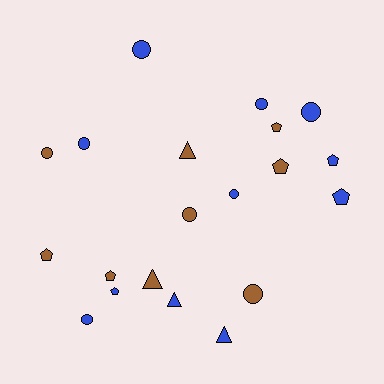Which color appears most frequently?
Blue, with 11 objects.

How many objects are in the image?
There are 20 objects.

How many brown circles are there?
There are 3 brown circles.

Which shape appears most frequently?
Circle, with 9 objects.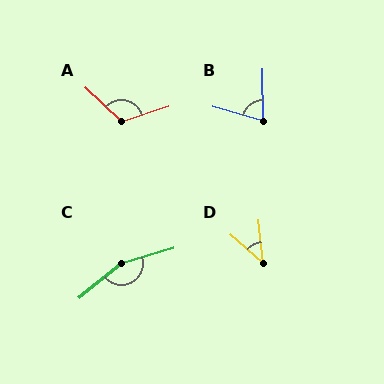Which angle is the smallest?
D, at approximately 43 degrees.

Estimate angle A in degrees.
Approximately 119 degrees.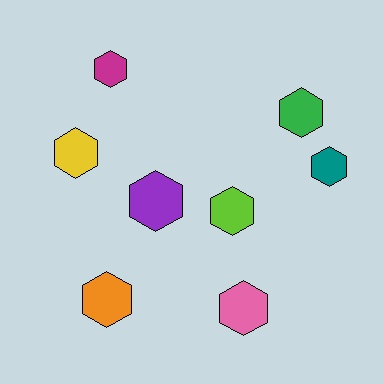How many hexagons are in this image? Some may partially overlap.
There are 8 hexagons.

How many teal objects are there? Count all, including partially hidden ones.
There is 1 teal object.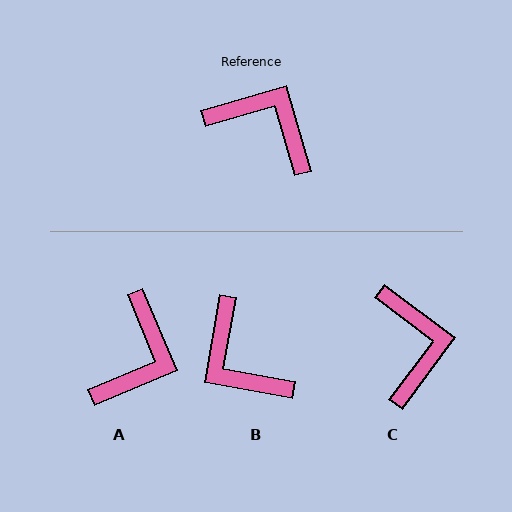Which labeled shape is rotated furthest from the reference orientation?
B, about 154 degrees away.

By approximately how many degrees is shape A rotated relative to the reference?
Approximately 84 degrees clockwise.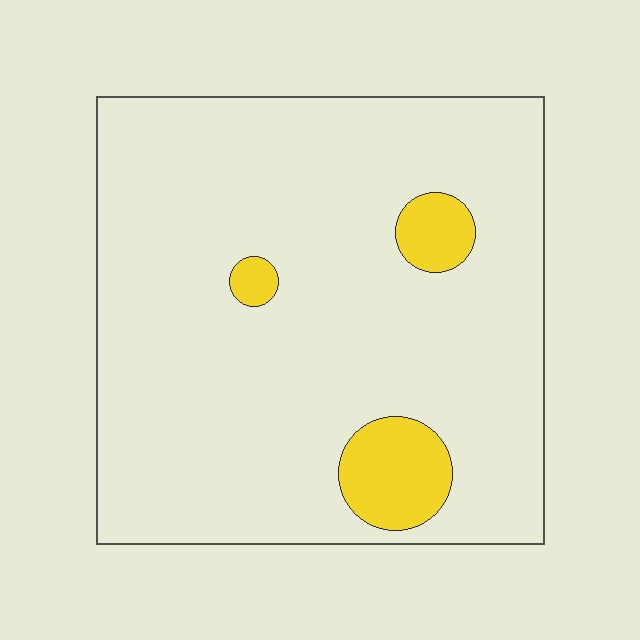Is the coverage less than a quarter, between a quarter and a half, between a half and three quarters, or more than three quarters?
Less than a quarter.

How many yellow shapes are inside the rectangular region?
3.